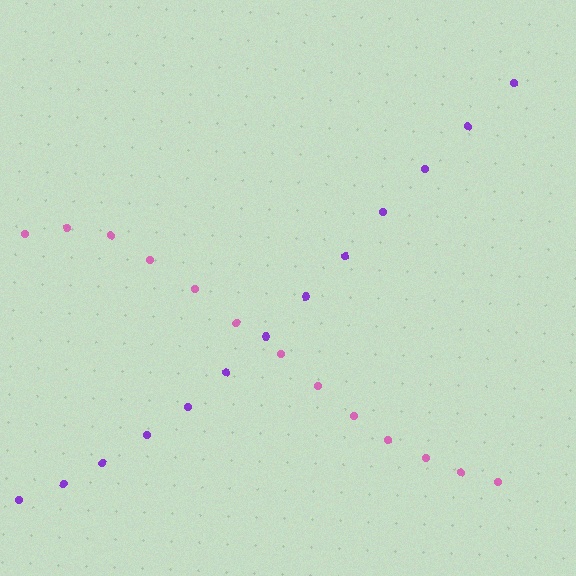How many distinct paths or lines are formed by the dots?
There are 2 distinct paths.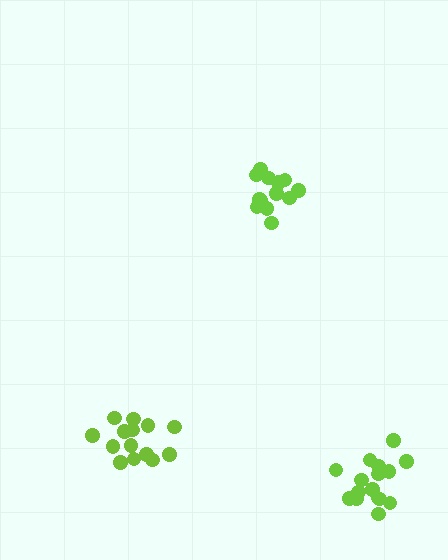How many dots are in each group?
Group 1: 14 dots, Group 2: 14 dots, Group 3: 18 dots (46 total).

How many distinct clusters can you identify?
There are 3 distinct clusters.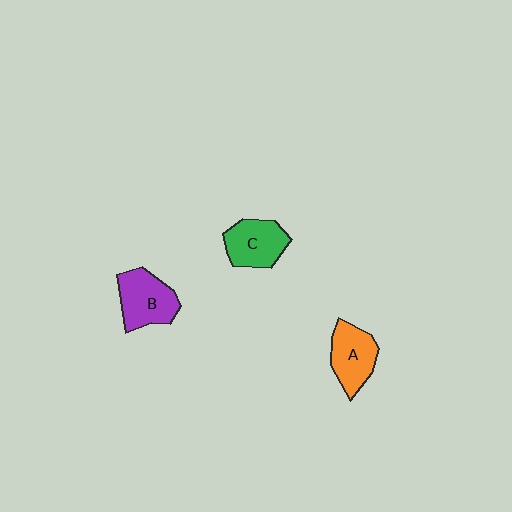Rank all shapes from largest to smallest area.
From largest to smallest: B (purple), C (green), A (orange).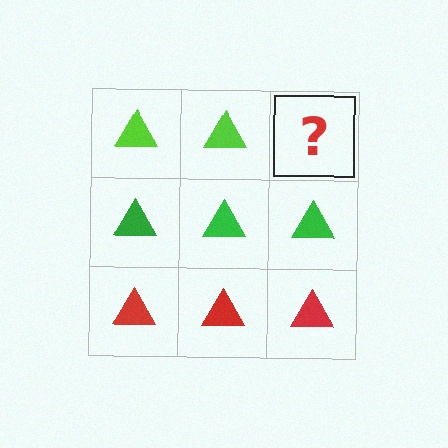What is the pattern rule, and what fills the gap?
The rule is that each row has a consistent color. The gap should be filled with a lime triangle.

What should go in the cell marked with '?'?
The missing cell should contain a lime triangle.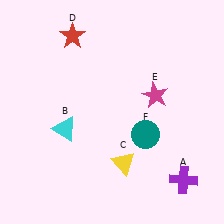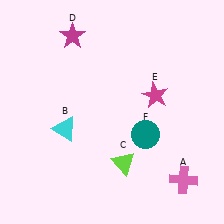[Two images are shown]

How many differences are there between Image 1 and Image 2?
There are 3 differences between the two images.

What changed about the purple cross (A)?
In Image 1, A is purple. In Image 2, it changed to pink.